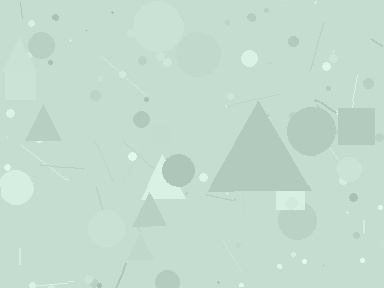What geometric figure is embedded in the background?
A triangle is embedded in the background.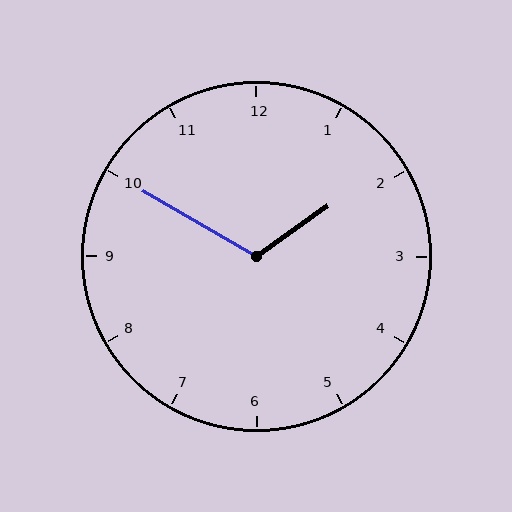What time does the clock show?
1:50.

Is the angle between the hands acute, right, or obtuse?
It is obtuse.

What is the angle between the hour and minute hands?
Approximately 115 degrees.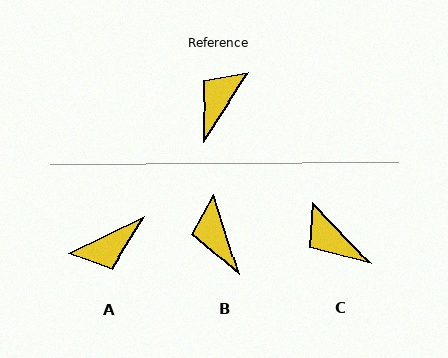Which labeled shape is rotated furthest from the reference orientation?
A, about 150 degrees away.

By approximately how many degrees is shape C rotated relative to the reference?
Approximately 77 degrees counter-clockwise.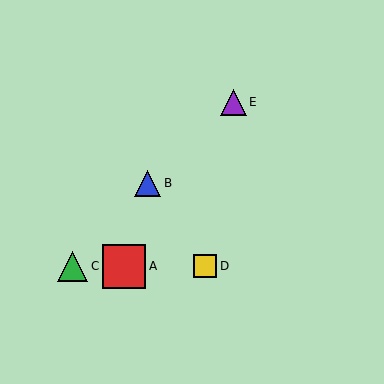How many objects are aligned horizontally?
3 objects (A, C, D) are aligned horizontally.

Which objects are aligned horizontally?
Objects A, C, D are aligned horizontally.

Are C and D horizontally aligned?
Yes, both are at y≈266.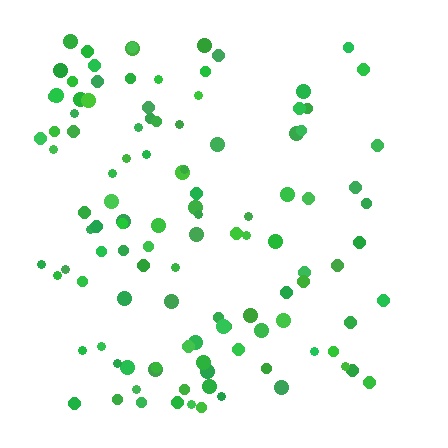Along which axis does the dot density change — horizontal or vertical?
Horizontal.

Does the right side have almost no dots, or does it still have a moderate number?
Still a moderate number, just noticeably fewer than the left.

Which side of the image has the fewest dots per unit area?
The right.